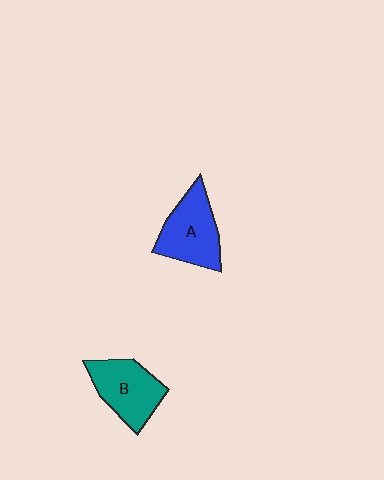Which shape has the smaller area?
Shape B (teal).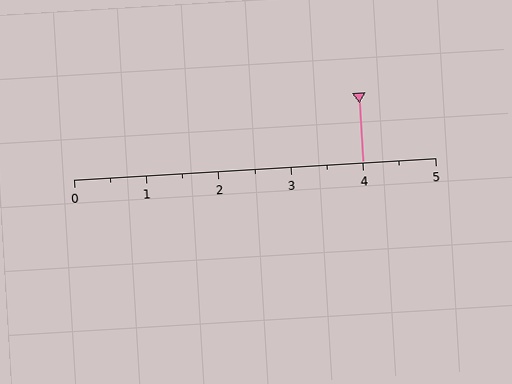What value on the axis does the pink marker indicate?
The marker indicates approximately 4.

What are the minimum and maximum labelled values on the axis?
The axis runs from 0 to 5.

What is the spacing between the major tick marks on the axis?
The major ticks are spaced 1 apart.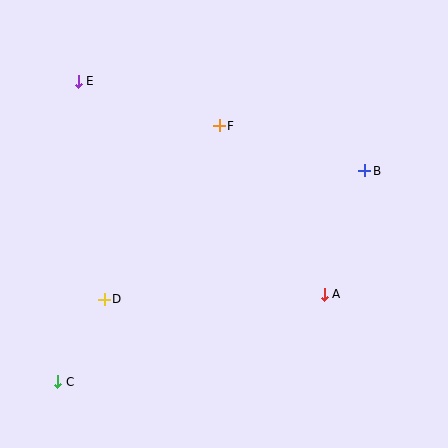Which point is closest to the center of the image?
Point F at (219, 126) is closest to the center.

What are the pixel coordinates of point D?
Point D is at (104, 299).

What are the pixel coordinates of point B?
Point B is at (365, 171).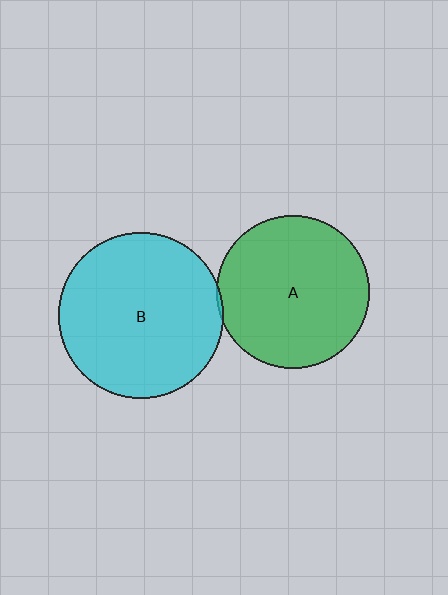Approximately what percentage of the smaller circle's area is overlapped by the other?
Approximately 5%.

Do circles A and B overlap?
Yes.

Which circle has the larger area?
Circle B (cyan).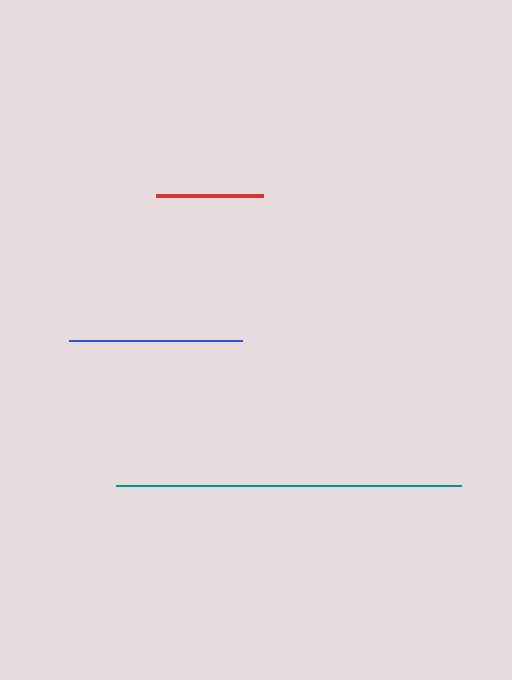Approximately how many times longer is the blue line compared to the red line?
The blue line is approximately 1.6 times the length of the red line.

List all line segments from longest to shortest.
From longest to shortest: teal, blue, red.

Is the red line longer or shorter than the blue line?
The blue line is longer than the red line.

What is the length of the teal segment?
The teal segment is approximately 345 pixels long.